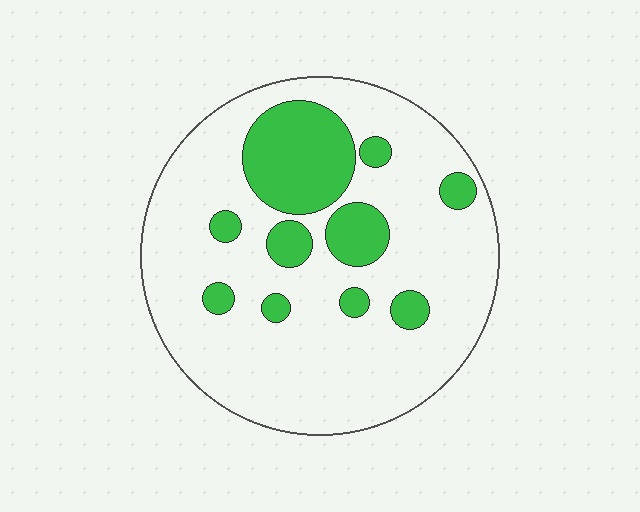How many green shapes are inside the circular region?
10.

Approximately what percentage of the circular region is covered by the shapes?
Approximately 20%.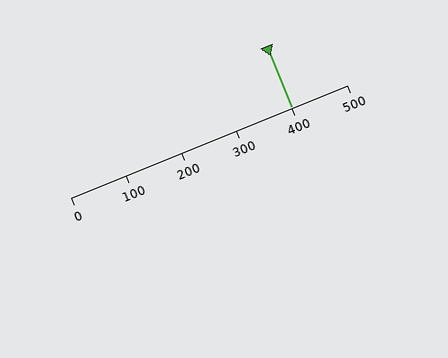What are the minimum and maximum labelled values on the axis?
The axis runs from 0 to 500.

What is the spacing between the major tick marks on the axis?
The major ticks are spaced 100 apart.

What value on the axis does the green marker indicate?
The marker indicates approximately 400.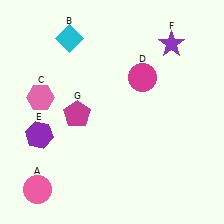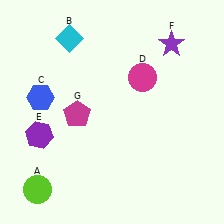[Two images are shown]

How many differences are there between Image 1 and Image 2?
There are 2 differences between the two images.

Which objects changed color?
A changed from pink to lime. C changed from pink to blue.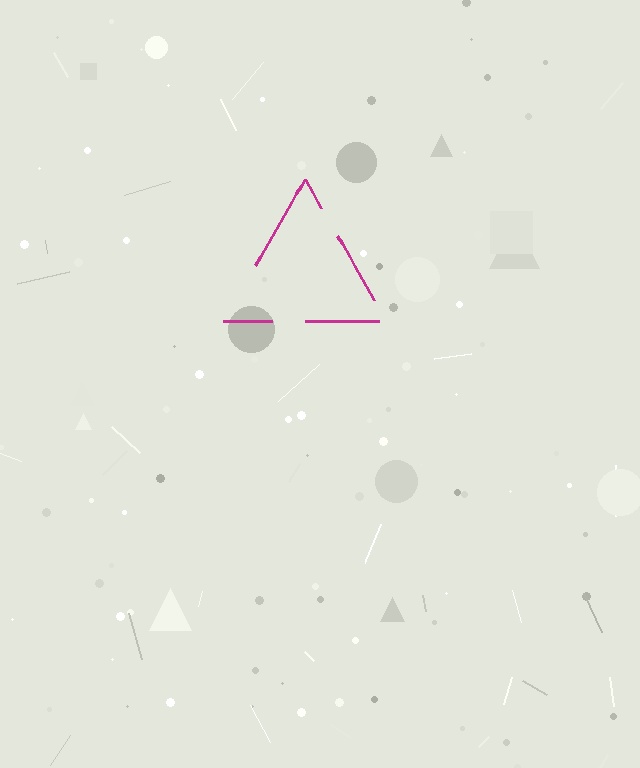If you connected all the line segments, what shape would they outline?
They would outline a triangle.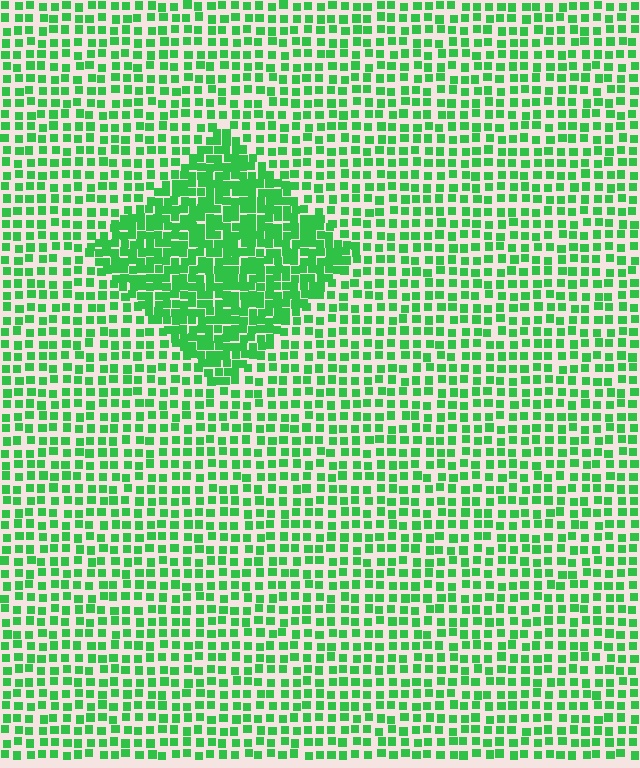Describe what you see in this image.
The image contains small green elements arranged at two different densities. A diamond-shaped region is visible where the elements are more densely packed than the surrounding area.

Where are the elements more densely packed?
The elements are more densely packed inside the diamond boundary.